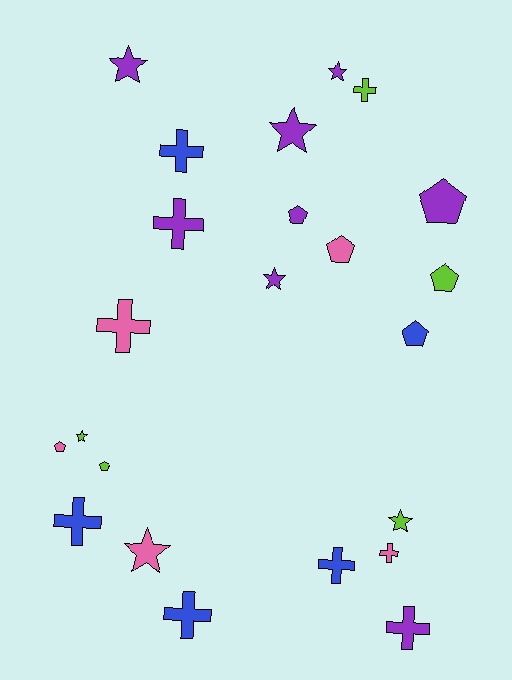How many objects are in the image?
There are 23 objects.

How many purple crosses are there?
There are 2 purple crosses.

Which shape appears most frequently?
Cross, with 9 objects.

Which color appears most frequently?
Purple, with 8 objects.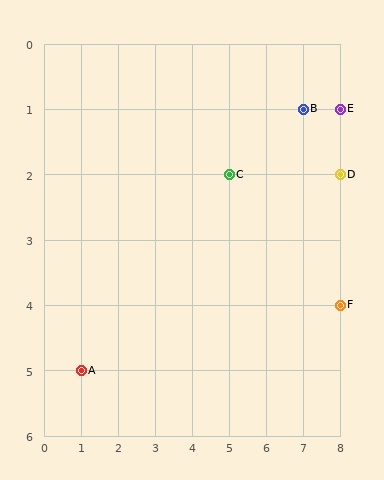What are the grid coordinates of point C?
Point C is at grid coordinates (5, 2).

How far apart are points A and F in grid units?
Points A and F are 7 columns and 1 row apart (about 7.1 grid units diagonally).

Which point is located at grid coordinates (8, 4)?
Point F is at (8, 4).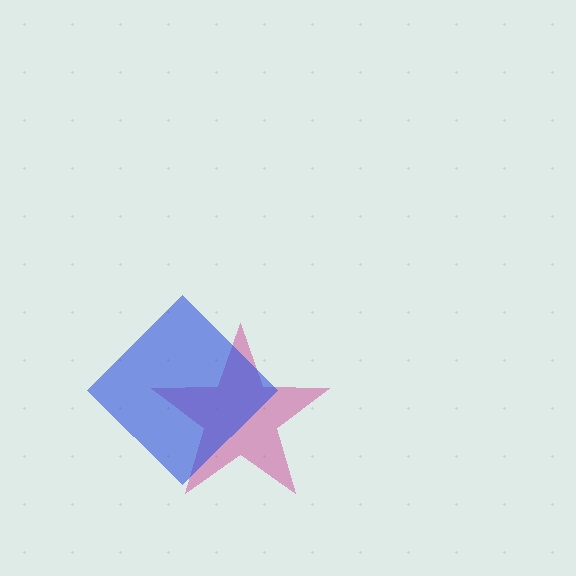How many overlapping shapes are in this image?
There are 2 overlapping shapes in the image.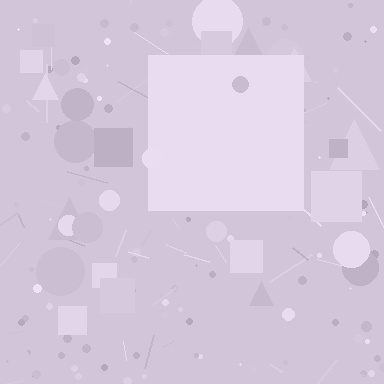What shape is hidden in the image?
A square is hidden in the image.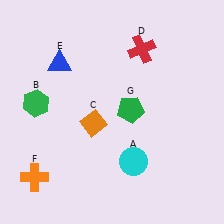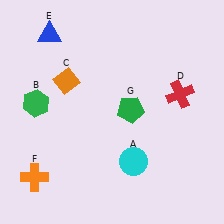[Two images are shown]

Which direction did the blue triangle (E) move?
The blue triangle (E) moved up.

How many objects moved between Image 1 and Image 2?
3 objects moved between the two images.